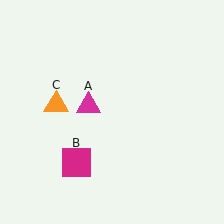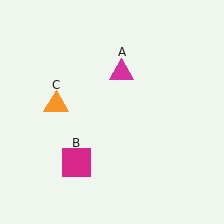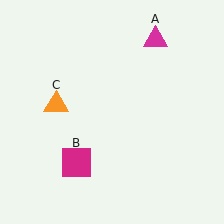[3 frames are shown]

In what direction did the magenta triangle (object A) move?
The magenta triangle (object A) moved up and to the right.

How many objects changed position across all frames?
1 object changed position: magenta triangle (object A).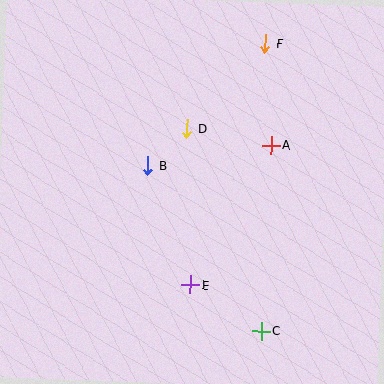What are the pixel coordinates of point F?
Point F is at (265, 43).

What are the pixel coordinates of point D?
Point D is at (187, 128).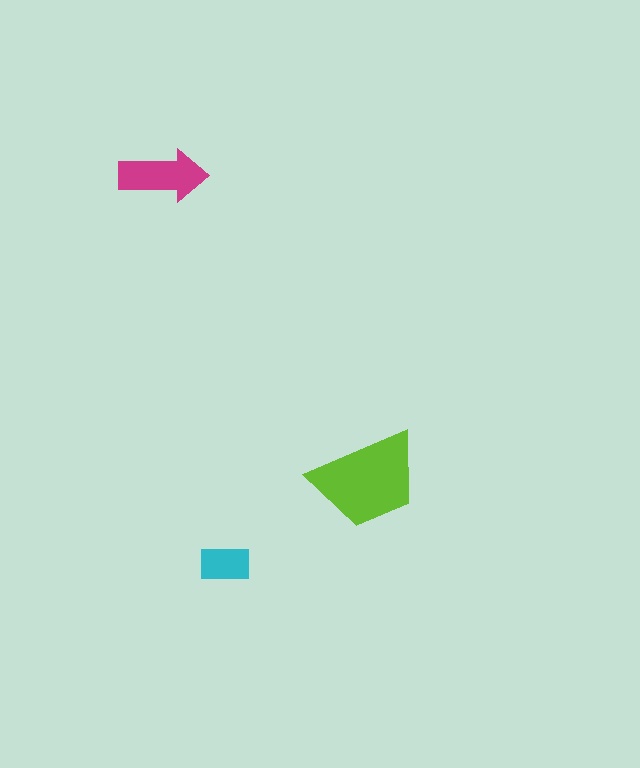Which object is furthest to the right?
The lime trapezoid is rightmost.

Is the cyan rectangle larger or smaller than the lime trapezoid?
Smaller.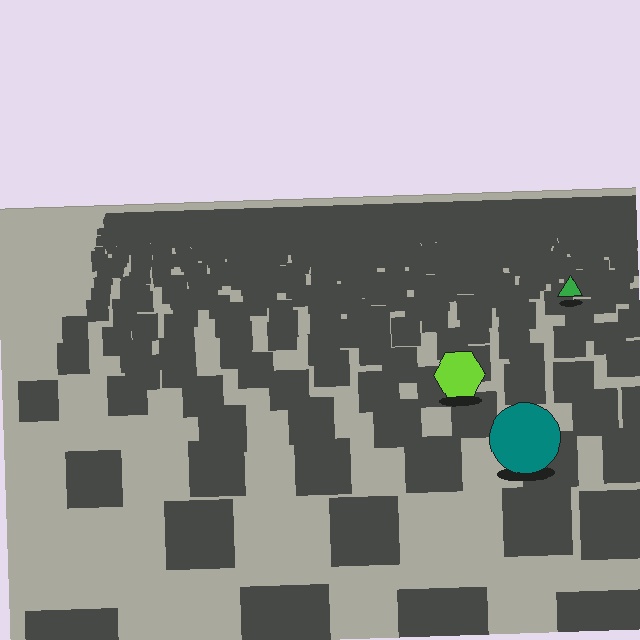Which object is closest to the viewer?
The teal circle is closest. The texture marks near it are larger and more spread out.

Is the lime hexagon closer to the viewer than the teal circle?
No. The teal circle is closer — you can tell from the texture gradient: the ground texture is coarser near it.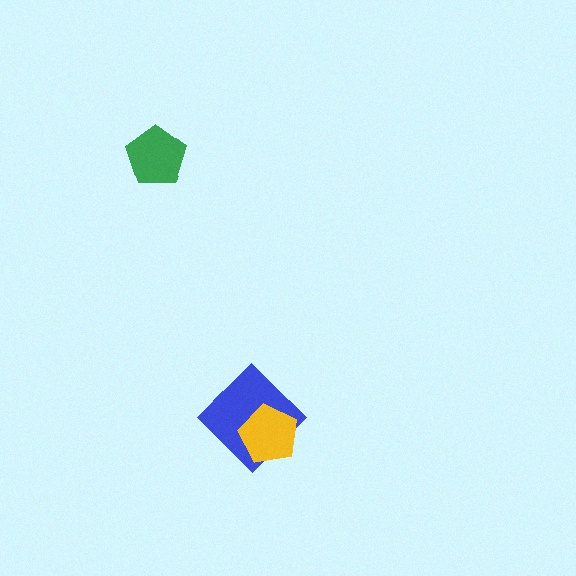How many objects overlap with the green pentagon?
0 objects overlap with the green pentagon.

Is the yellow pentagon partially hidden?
No, no other shape covers it.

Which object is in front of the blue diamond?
The yellow pentagon is in front of the blue diamond.